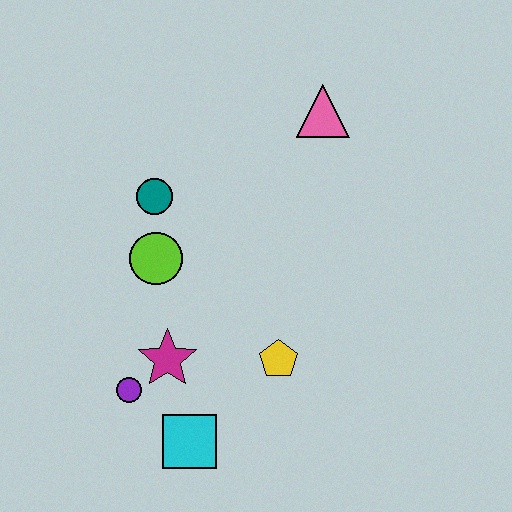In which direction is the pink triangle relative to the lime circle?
The pink triangle is to the right of the lime circle.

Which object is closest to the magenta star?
The purple circle is closest to the magenta star.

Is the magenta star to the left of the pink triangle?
Yes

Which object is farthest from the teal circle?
The cyan square is farthest from the teal circle.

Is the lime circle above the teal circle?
No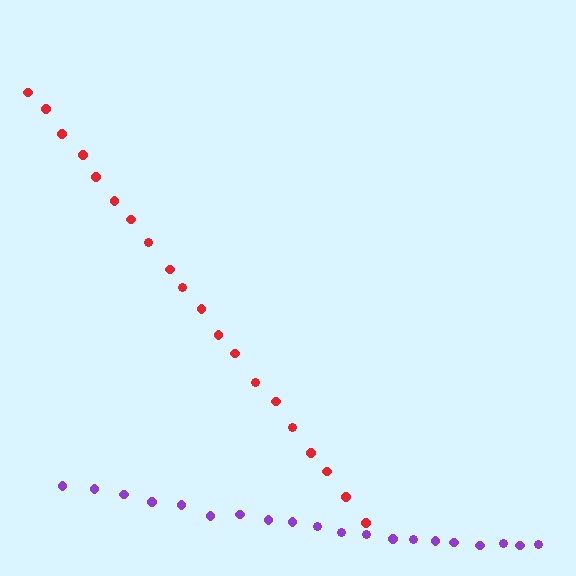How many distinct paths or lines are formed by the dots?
There are 2 distinct paths.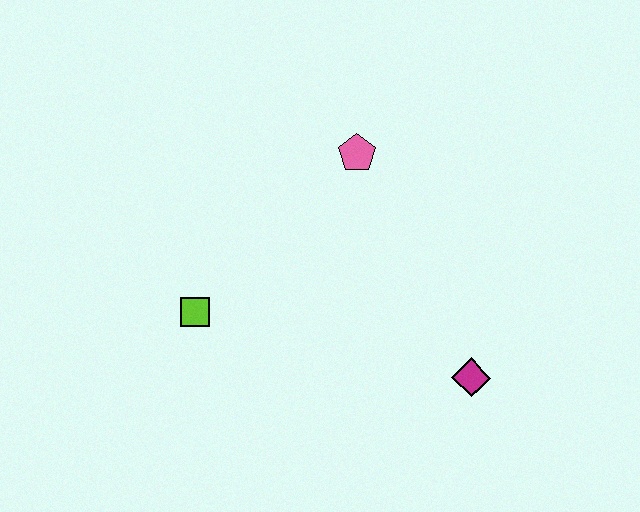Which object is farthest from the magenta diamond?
The lime square is farthest from the magenta diamond.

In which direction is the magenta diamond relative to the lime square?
The magenta diamond is to the right of the lime square.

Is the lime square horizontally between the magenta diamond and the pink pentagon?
No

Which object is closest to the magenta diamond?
The pink pentagon is closest to the magenta diamond.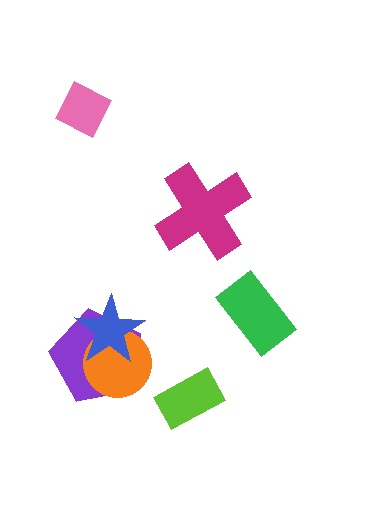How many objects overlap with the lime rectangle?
0 objects overlap with the lime rectangle.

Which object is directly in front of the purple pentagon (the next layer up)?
The orange circle is directly in front of the purple pentagon.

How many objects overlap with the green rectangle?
0 objects overlap with the green rectangle.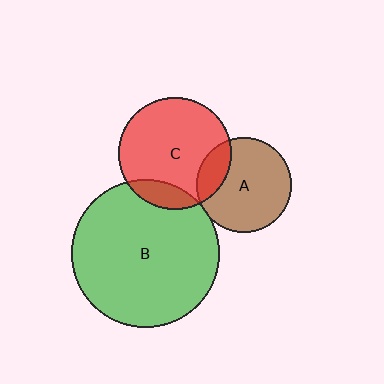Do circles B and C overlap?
Yes.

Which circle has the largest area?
Circle B (green).